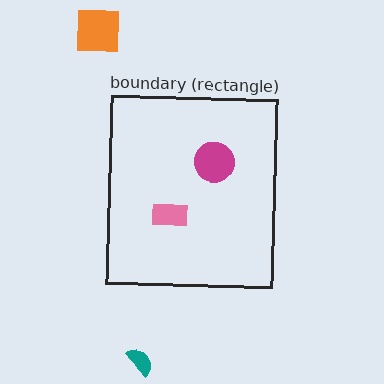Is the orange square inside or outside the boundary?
Outside.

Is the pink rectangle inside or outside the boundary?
Inside.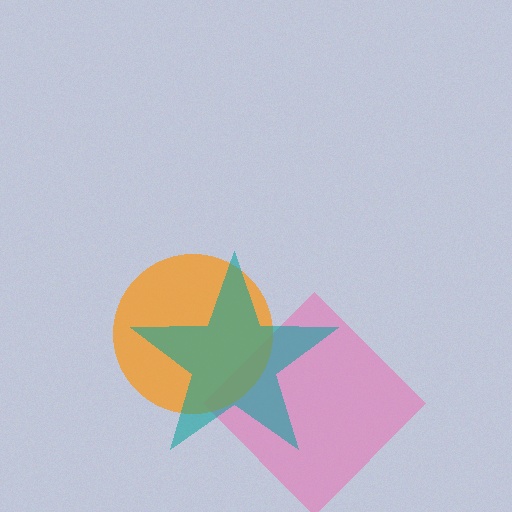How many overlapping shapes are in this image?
There are 3 overlapping shapes in the image.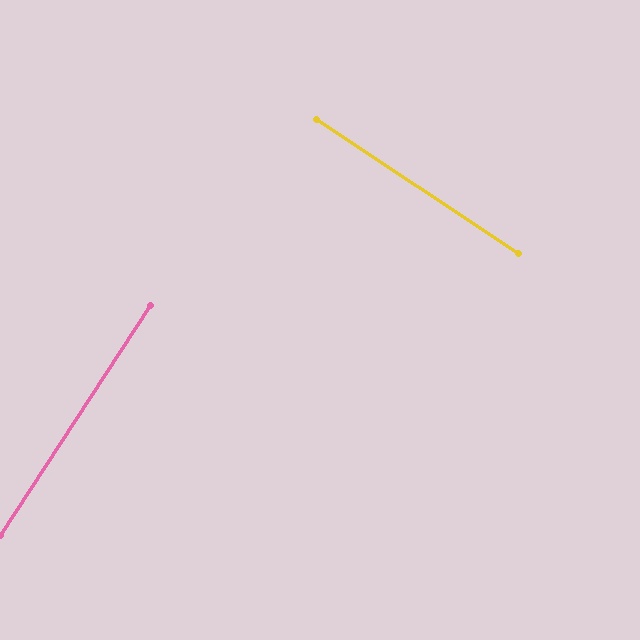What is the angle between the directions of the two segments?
Approximately 90 degrees.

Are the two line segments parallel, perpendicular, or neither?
Perpendicular — they meet at approximately 90°.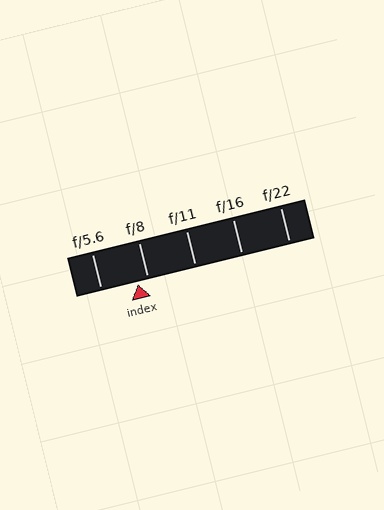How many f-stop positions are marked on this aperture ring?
There are 5 f-stop positions marked.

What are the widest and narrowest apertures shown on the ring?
The widest aperture shown is f/5.6 and the narrowest is f/22.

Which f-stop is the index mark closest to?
The index mark is closest to f/8.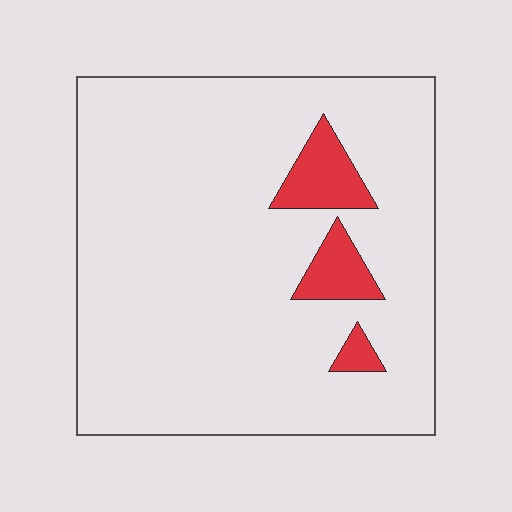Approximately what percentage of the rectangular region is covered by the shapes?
Approximately 10%.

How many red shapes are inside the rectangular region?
3.